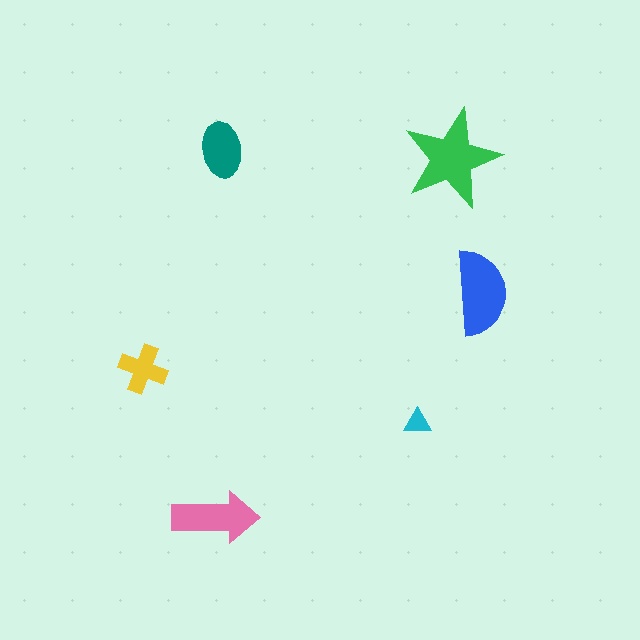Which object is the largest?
The green star.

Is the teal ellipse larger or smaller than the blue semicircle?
Smaller.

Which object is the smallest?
The cyan triangle.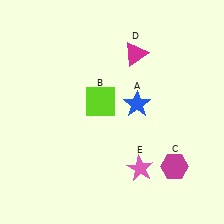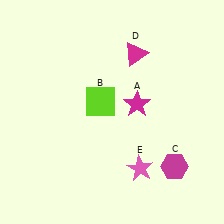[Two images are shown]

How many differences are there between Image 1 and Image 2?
There is 1 difference between the two images.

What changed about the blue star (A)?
In Image 1, A is blue. In Image 2, it changed to magenta.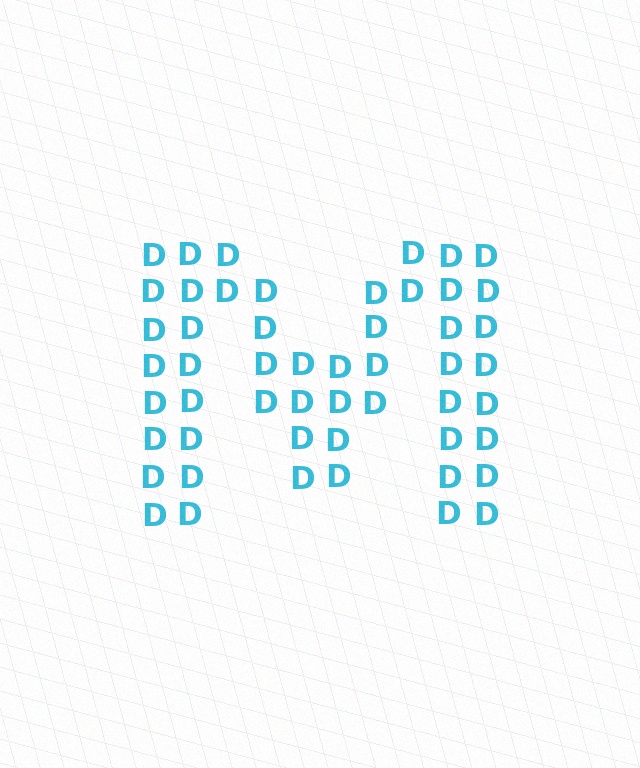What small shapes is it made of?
It is made of small letter D's.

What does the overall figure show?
The overall figure shows the letter M.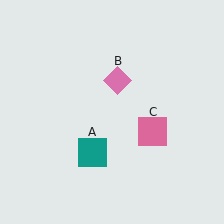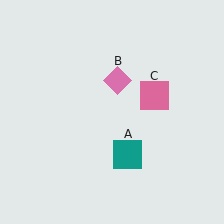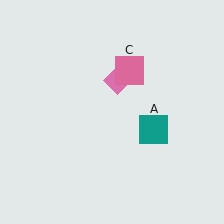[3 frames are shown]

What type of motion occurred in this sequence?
The teal square (object A), pink square (object C) rotated counterclockwise around the center of the scene.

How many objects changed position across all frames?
2 objects changed position: teal square (object A), pink square (object C).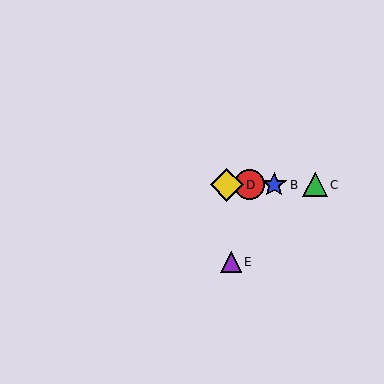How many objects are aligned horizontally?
4 objects (A, B, C, D) are aligned horizontally.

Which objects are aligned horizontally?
Objects A, B, C, D are aligned horizontally.